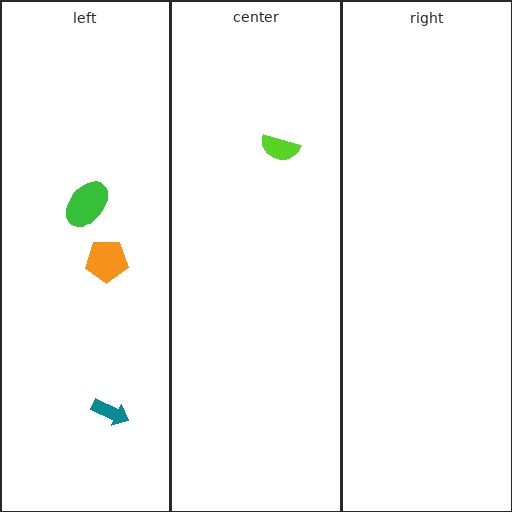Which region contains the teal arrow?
The left region.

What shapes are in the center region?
The lime semicircle.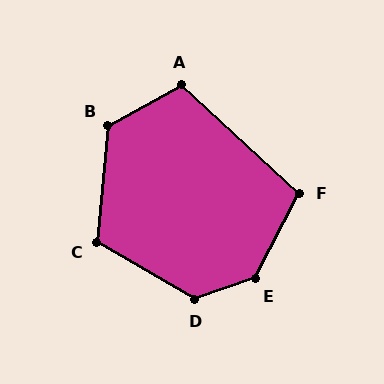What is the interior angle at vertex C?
Approximately 115 degrees (obtuse).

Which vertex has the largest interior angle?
E, at approximately 136 degrees.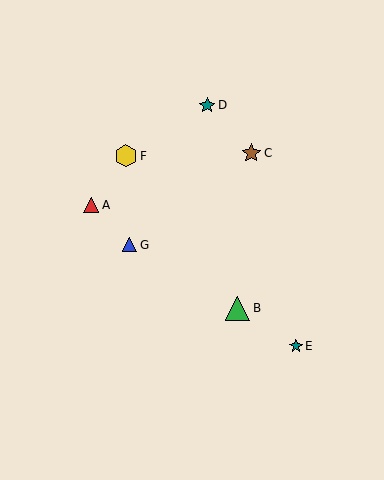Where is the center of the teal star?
The center of the teal star is at (207, 105).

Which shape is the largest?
The green triangle (labeled B) is the largest.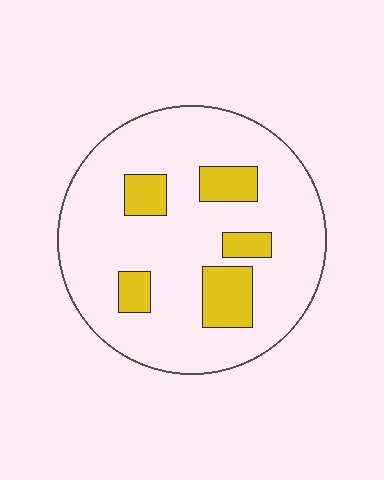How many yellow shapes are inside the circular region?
5.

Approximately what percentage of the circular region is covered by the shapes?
Approximately 15%.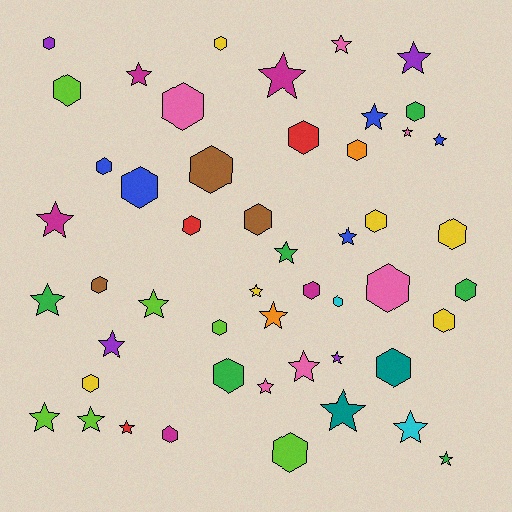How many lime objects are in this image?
There are 6 lime objects.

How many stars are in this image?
There are 24 stars.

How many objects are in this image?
There are 50 objects.